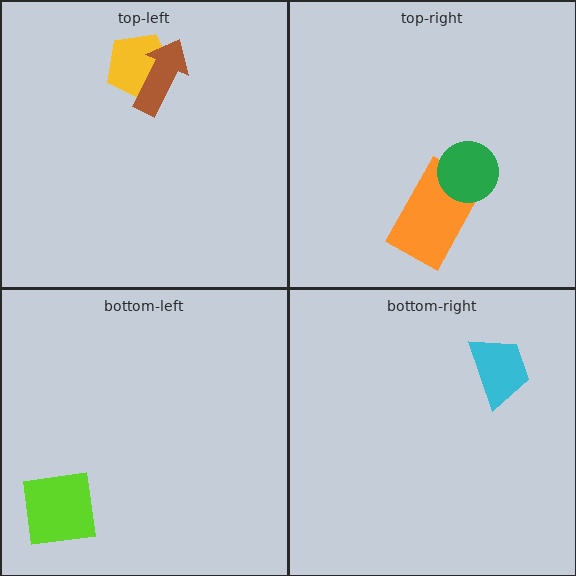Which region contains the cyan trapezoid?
The bottom-right region.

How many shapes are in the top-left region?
2.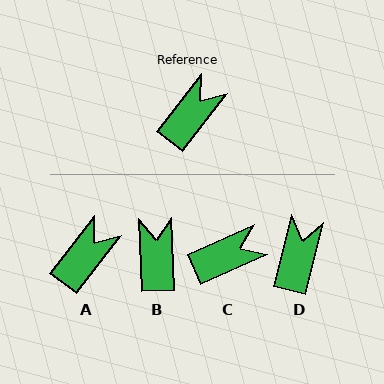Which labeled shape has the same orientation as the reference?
A.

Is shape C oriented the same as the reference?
No, it is off by about 28 degrees.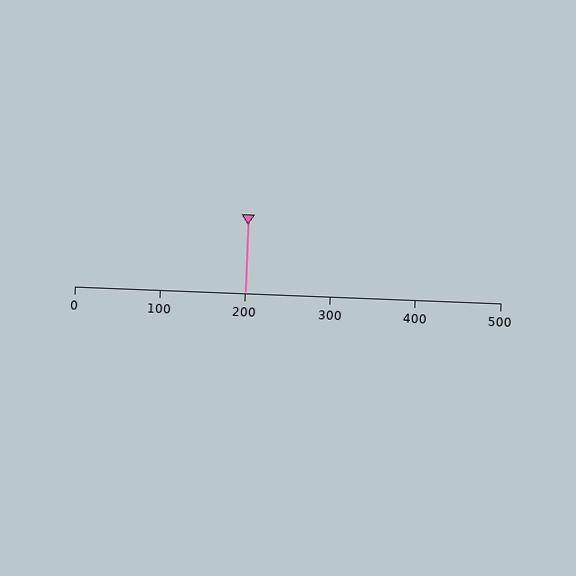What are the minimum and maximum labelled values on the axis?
The axis runs from 0 to 500.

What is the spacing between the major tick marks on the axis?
The major ticks are spaced 100 apart.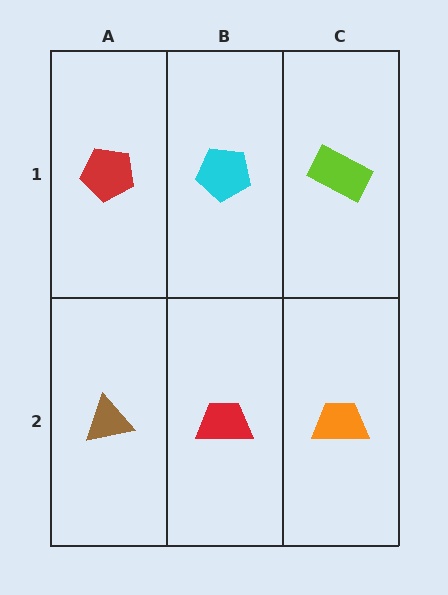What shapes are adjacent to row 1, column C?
An orange trapezoid (row 2, column C), a cyan pentagon (row 1, column B).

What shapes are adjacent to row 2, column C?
A lime rectangle (row 1, column C), a red trapezoid (row 2, column B).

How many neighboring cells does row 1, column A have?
2.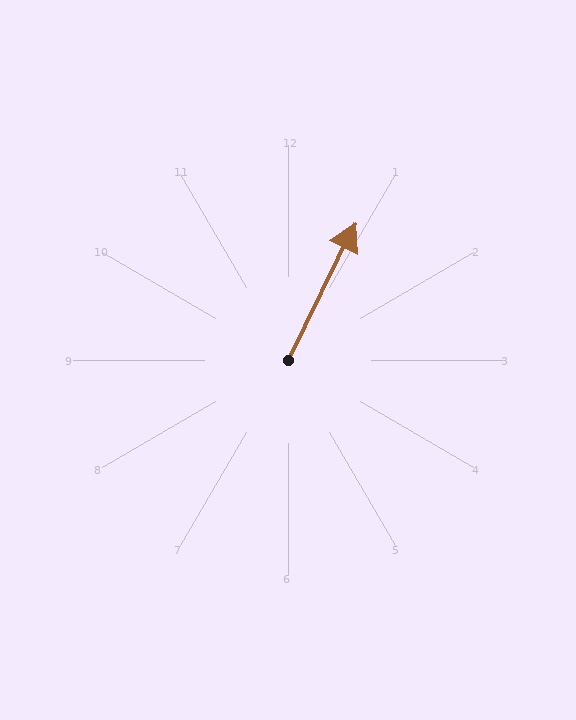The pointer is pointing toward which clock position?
Roughly 1 o'clock.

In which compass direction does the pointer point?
Northeast.